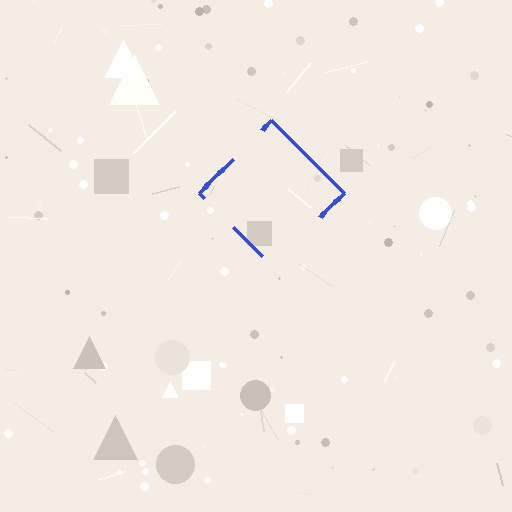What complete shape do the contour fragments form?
The contour fragments form a diamond.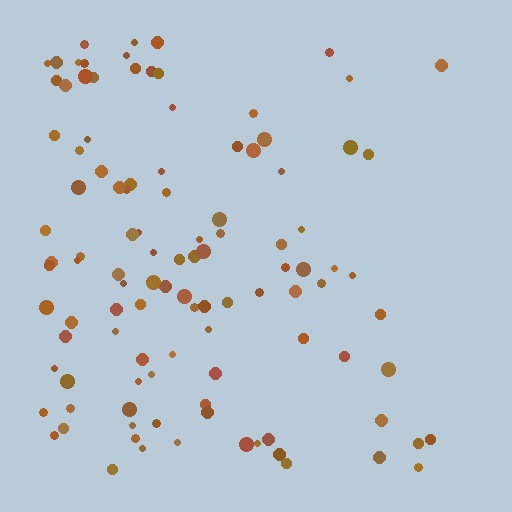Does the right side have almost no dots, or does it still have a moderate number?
Still a moderate number, just noticeably fewer than the left.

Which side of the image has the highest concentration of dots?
The left.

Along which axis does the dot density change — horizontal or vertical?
Horizontal.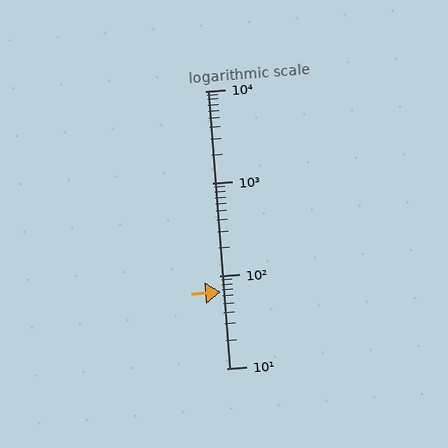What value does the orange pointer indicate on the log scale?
The pointer indicates approximately 67.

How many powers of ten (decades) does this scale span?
The scale spans 3 decades, from 10 to 10000.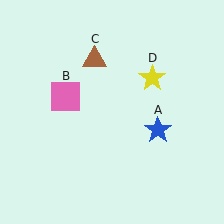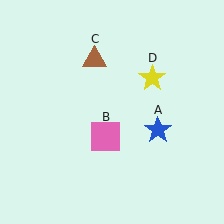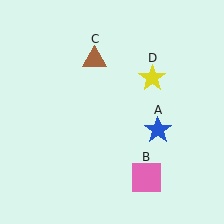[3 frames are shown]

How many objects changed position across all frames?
1 object changed position: pink square (object B).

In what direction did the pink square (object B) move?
The pink square (object B) moved down and to the right.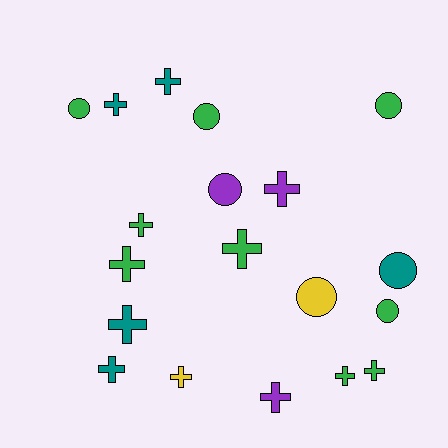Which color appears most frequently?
Green, with 9 objects.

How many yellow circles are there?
There is 1 yellow circle.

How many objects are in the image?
There are 19 objects.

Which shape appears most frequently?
Cross, with 12 objects.